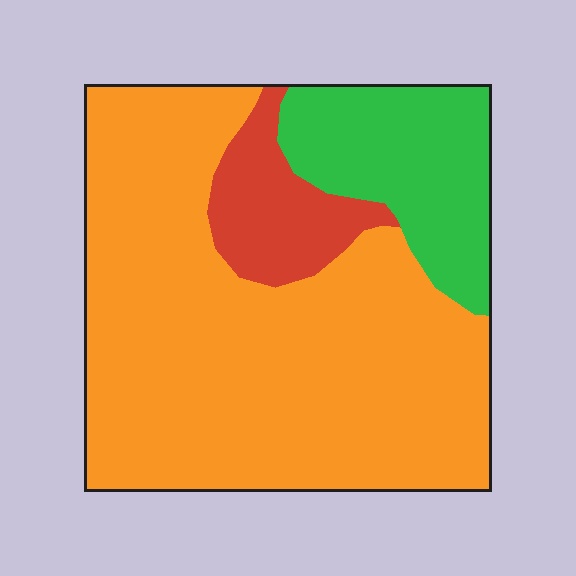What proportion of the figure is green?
Green covers 19% of the figure.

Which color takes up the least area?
Red, at roughly 10%.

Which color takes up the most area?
Orange, at roughly 70%.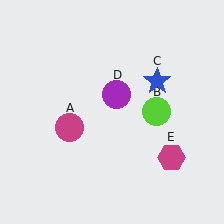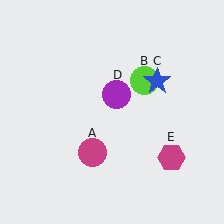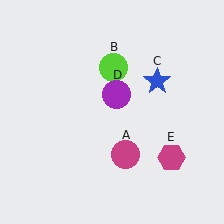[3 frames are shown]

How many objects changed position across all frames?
2 objects changed position: magenta circle (object A), lime circle (object B).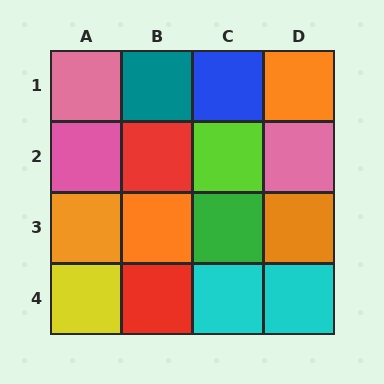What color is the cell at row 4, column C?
Cyan.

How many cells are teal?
1 cell is teal.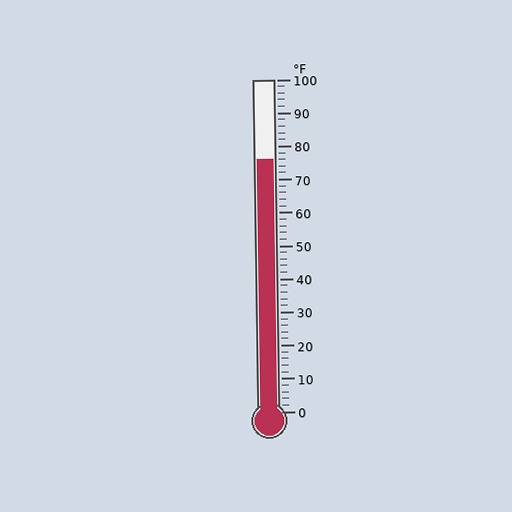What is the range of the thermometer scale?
The thermometer scale ranges from 0°F to 100°F.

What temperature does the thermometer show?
The thermometer shows approximately 76°F.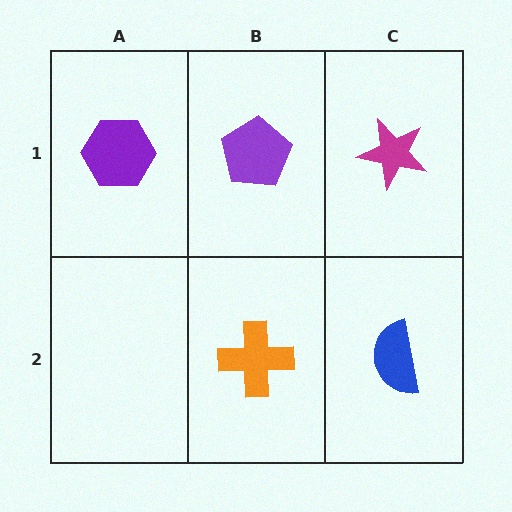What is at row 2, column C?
A blue semicircle.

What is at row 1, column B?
A purple pentagon.